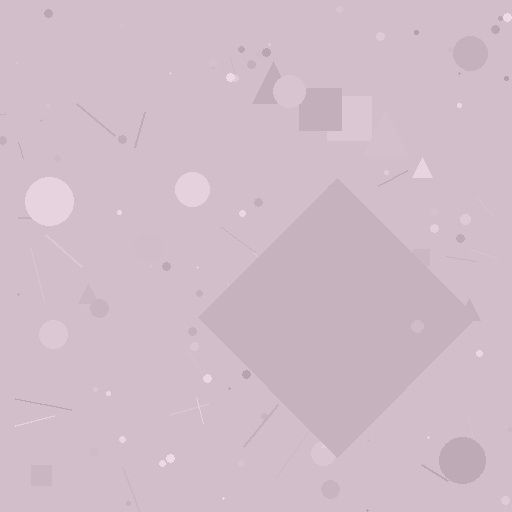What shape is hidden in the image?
A diamond is hidden in the image.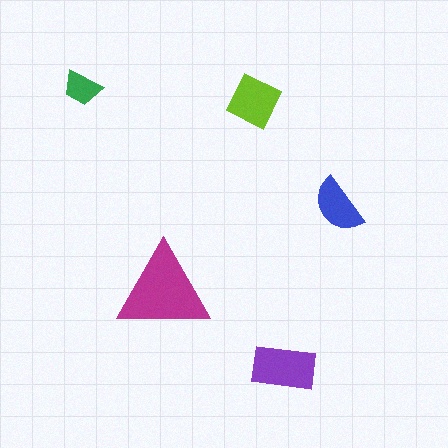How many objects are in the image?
There are 5 objects in the image.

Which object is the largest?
The magenta triangle.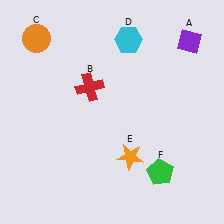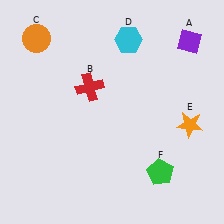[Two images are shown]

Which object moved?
The orange star (E) moved right.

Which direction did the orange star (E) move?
The orange star (E) moved right.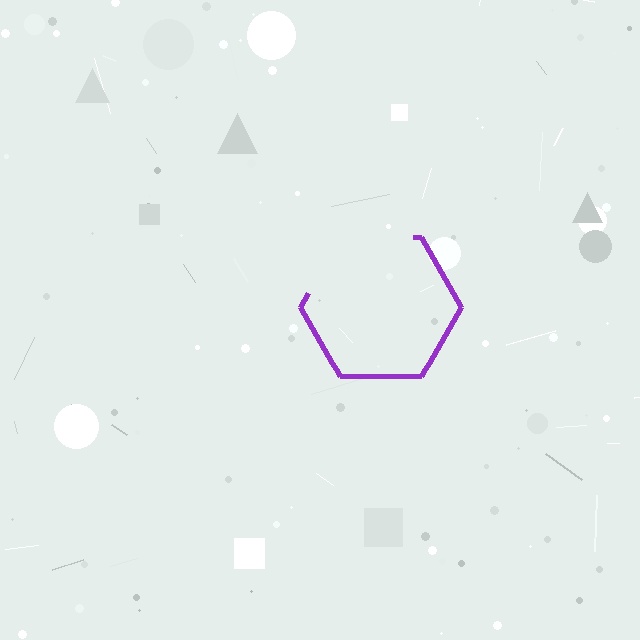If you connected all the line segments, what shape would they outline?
They would outline a hexagon.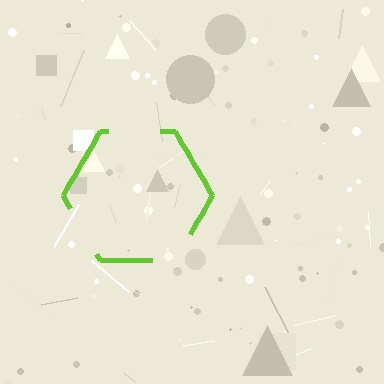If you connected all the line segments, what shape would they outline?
They would outline a hexagon.